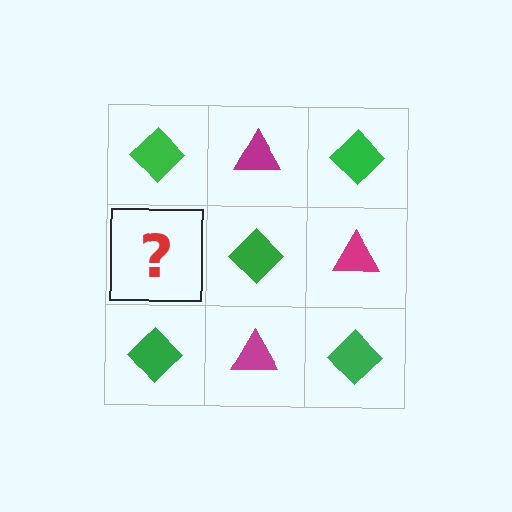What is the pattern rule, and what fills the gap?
The rule is that it alternates green diamond and magenta triangle in a checkerboard pattern. The gap should be filled with a magenta triangle.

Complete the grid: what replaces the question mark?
The question mark should be replaced with a magenta triangle.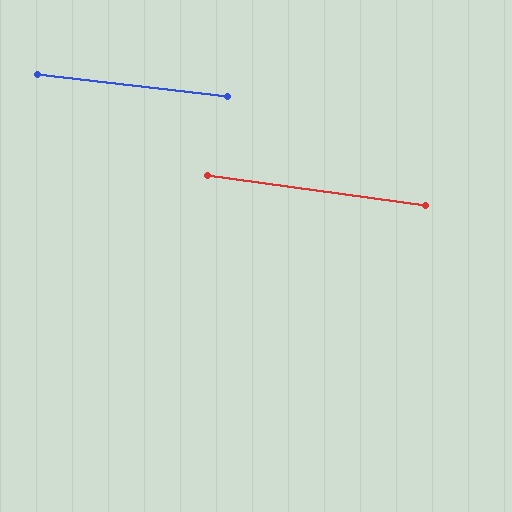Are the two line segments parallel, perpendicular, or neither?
Parallel — their directions differ by only 1.0°.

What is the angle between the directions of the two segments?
Approximately 1 degree.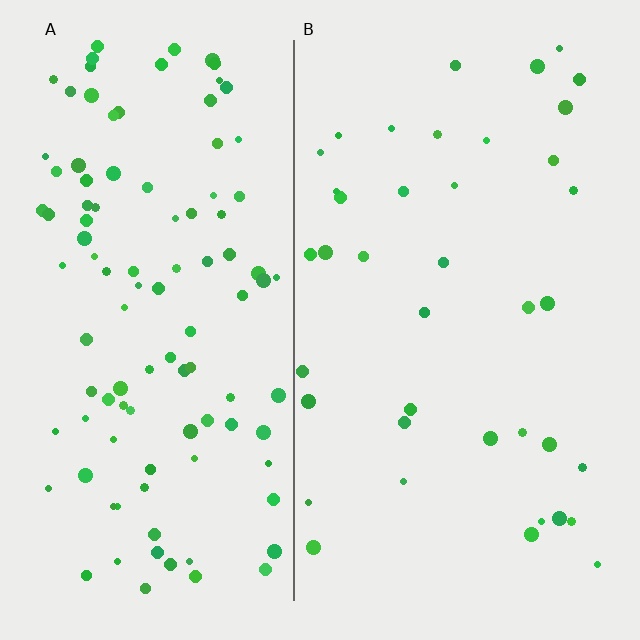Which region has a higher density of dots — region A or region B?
A (the left).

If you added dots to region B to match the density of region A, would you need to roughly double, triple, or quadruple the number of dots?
Approximately triple.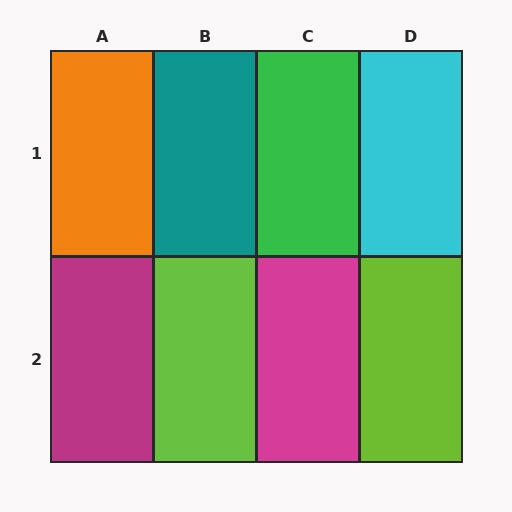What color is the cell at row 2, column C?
Magenta.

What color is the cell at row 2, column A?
Magenta.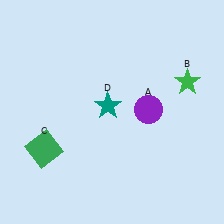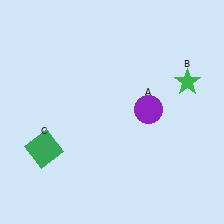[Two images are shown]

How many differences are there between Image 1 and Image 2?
There is 1 difference between the two images.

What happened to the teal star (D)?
The teal star (D) was removed in Image 2. It was in the top-left area of Image 1.